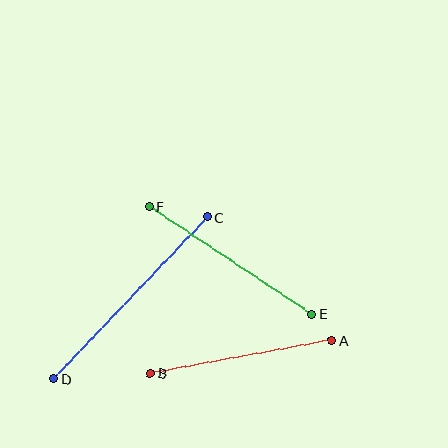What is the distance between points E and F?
The distance is approximately 196 pixels.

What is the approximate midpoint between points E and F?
The midpoint is at approximately (230, 260) pixels.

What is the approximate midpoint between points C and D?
The midpoint is at approximately (131, 298) pixels.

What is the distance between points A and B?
The distance is approximately 184 pixels.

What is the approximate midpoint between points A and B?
The midpoint is at approximately (241, 357) pixels.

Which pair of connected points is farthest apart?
Points C and D are farthest apart.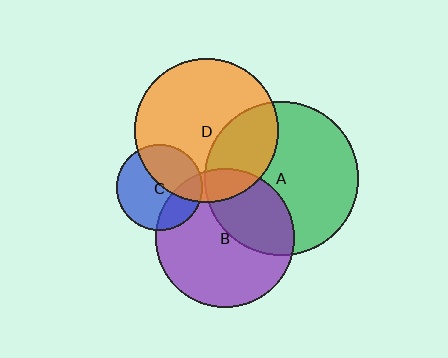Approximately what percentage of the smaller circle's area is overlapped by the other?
Approximately 15%.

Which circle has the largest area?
Circle A (green).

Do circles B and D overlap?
Yes.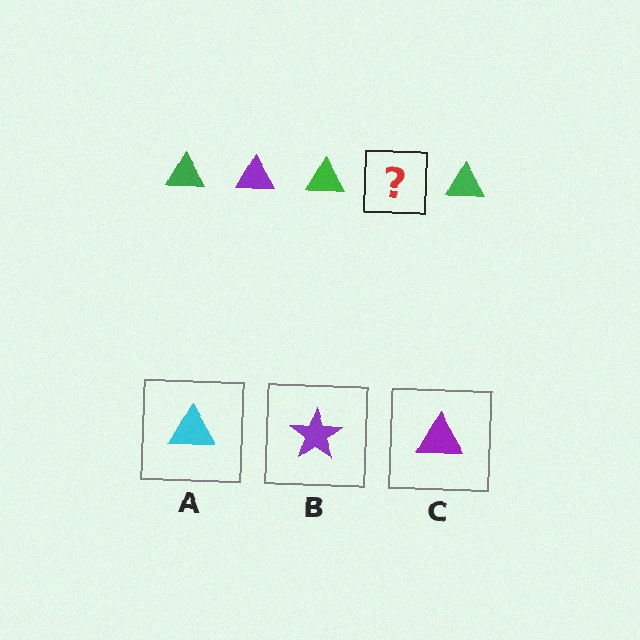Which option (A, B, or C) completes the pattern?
C.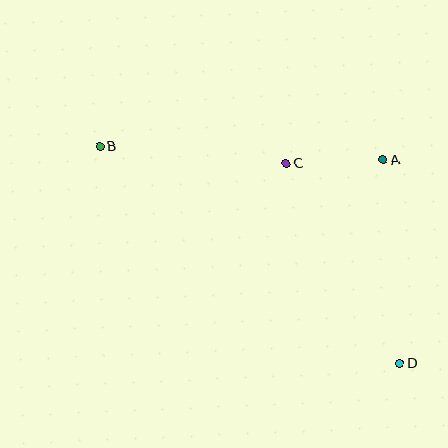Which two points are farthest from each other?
Points B and D are farthest from each other.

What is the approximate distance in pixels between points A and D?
The distance between A and D is approximately 204 pixels.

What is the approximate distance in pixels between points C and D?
The distance between C and D is approximately 230 pixels.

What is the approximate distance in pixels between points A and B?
The distance between A and B is approximately 284 pixels.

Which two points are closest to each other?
Points A and C are closest to each other.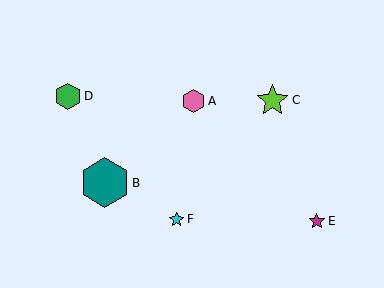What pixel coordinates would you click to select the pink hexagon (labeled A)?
Click at (193, 101) to select the pink hexagon A.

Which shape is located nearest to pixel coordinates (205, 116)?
The pink hexagon (labeled A) at (193, 101) is nearest to that location.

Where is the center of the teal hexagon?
The center of the teal hexagon is at (105, 183).